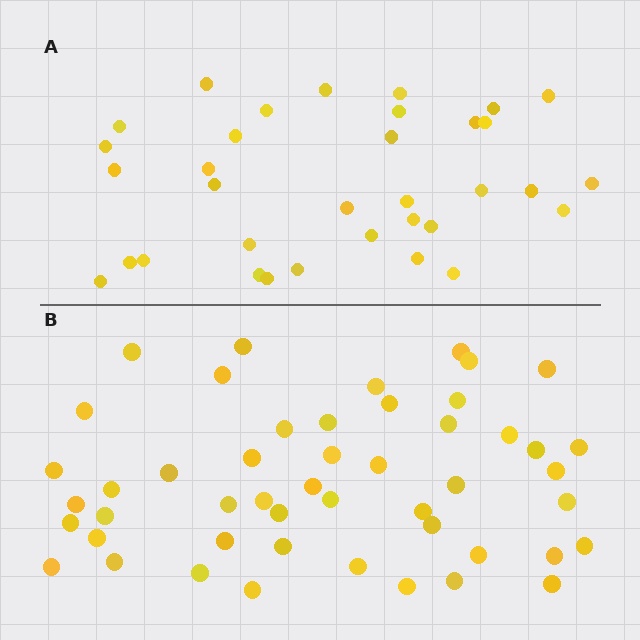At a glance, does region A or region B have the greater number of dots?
Region B (the bottom region) has more dots.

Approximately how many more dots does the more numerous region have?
Region B has approximately 15 more dots than region A.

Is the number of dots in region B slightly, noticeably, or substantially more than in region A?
Region B has noticeably more, but not dramatically so. The ratio is roughly 1.4 to 1.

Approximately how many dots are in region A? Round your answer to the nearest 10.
About 30 dots. (The exact count is 34, which rounds to 30.)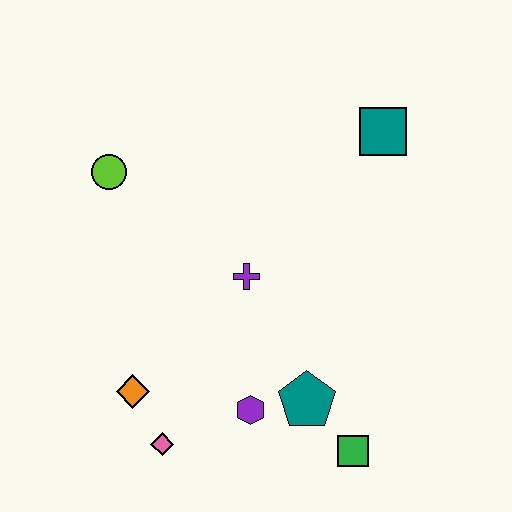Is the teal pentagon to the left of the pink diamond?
No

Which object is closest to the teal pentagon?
The purple hexagon is closest to the teal pentagon.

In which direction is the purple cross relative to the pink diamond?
The purple cross is above the pink diamond.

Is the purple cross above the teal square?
No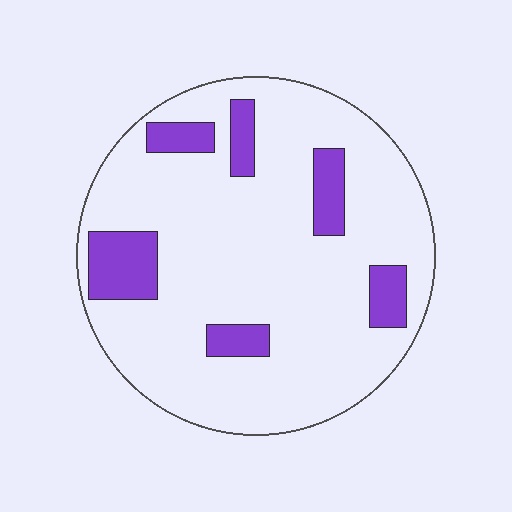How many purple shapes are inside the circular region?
6.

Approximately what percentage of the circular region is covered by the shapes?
Approximately 15%.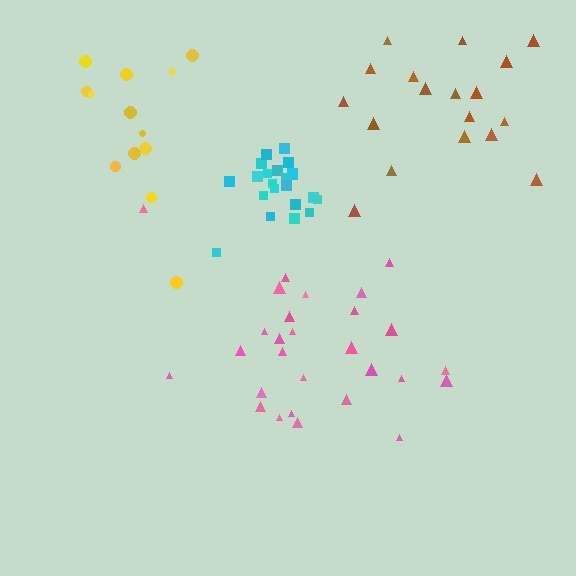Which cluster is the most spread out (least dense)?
Yellow.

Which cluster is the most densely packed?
Cyan.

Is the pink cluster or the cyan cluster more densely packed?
Cyan.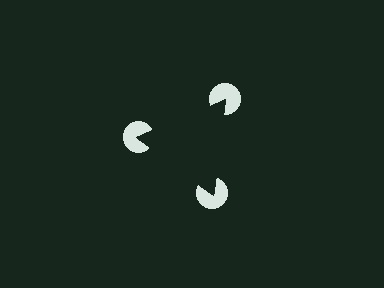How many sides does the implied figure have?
3 sides.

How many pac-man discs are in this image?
There are 3 — one at each vertex of the illusory triangle.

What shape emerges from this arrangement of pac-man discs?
An illusory triangle — its edges are inferred from the aligned wedge cuts in the pac-man discs, not physically drawn.